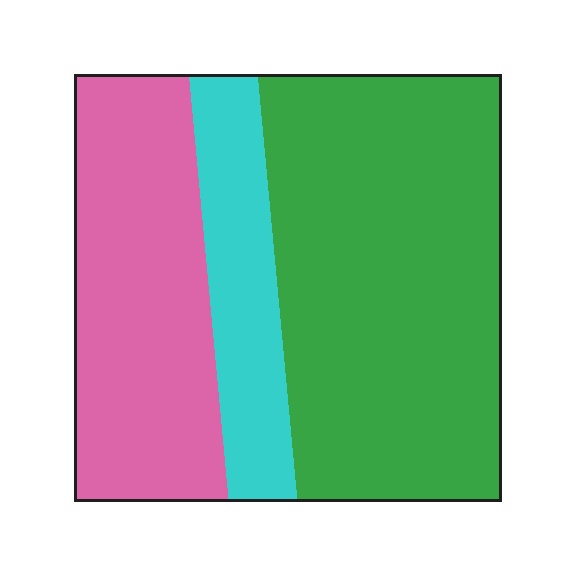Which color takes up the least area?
Cyan, at roughly 15%.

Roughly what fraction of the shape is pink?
Pink takes up between a sixth and a third of the shape.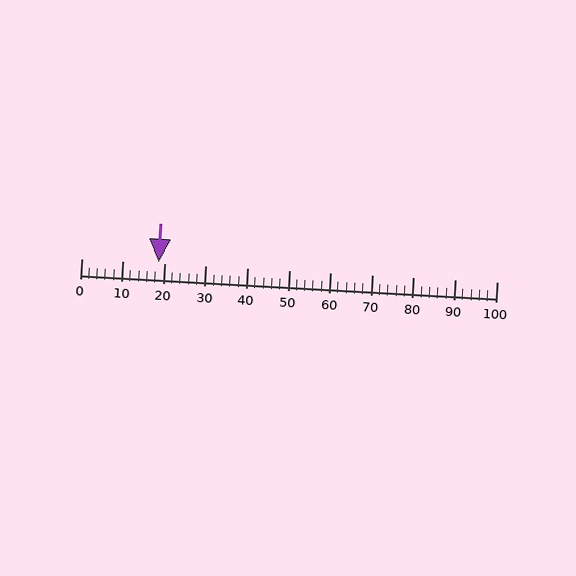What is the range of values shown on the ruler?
The ruler shows values from 0 to 100.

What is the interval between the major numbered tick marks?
The major tick marks are spaced 10 units apart.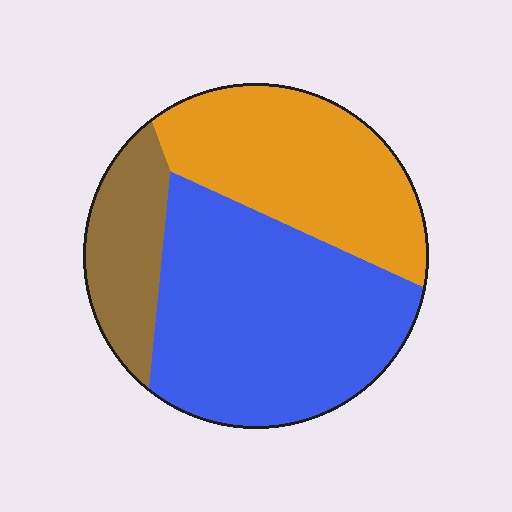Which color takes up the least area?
Brown, at roughly 15%.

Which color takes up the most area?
Blue, at roughly 50%.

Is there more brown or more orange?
Orange.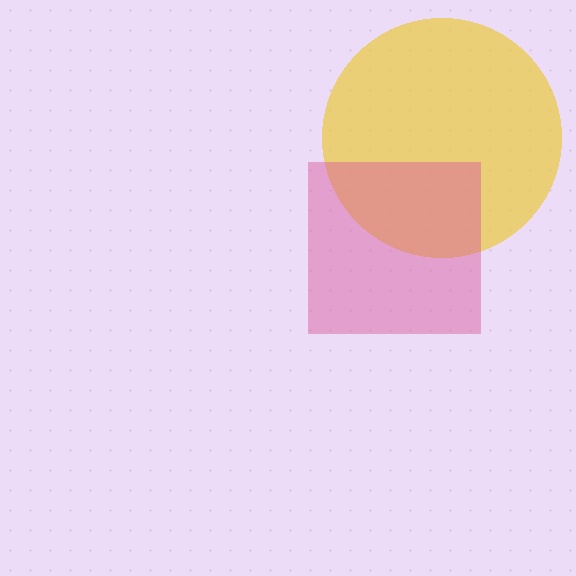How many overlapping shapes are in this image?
There are 2 overlapping shapes in the image.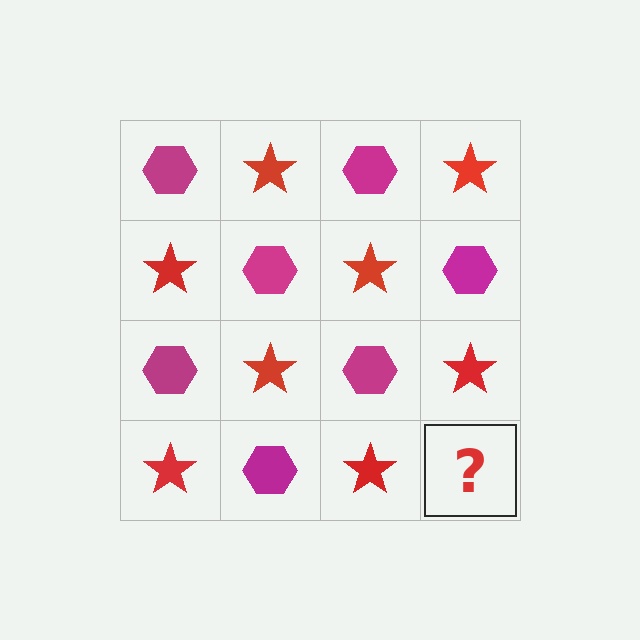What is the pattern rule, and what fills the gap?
The rule is that it alternates magenta hexagon and red star in a checkerboard pattern. The gap should be filled with a magenta hexagon.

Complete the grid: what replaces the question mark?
The question mark should be replaced with a magenta hexagon.